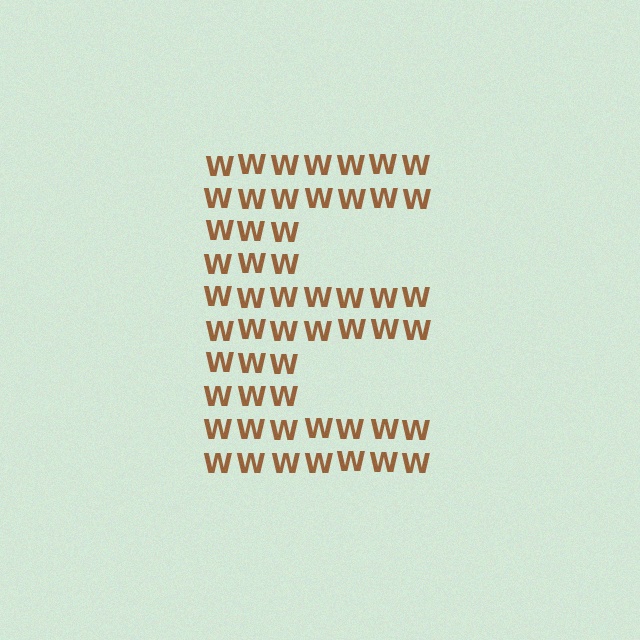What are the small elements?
The small elements are letter W's.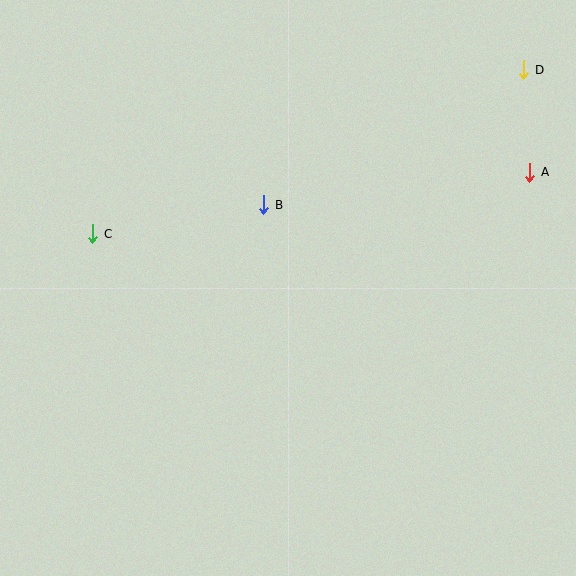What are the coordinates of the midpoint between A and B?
The midpoint between A and B is at (397, 188).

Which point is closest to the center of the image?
Point B at (264, 205) is closest to the center.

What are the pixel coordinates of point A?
Point A is at (530, 172).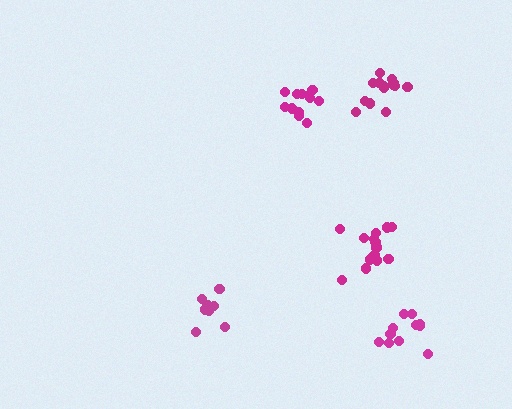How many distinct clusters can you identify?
There are 5 distinct clusters.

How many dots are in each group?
Group 1: 9 dots, Group 2: 12 dots, Group 3: 14 dots, Group 4: 11 dots, Group 5: 14 dots (60 total).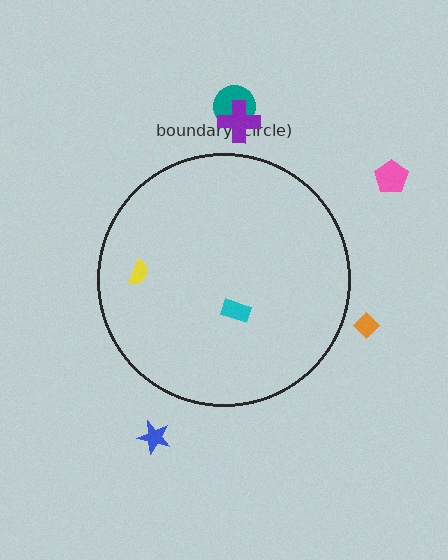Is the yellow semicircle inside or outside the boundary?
Inside.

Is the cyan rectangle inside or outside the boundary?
Inside.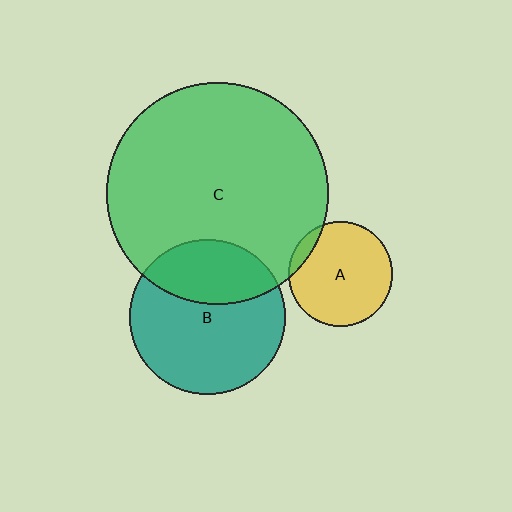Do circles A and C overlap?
Yes.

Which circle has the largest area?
Circle C (green).